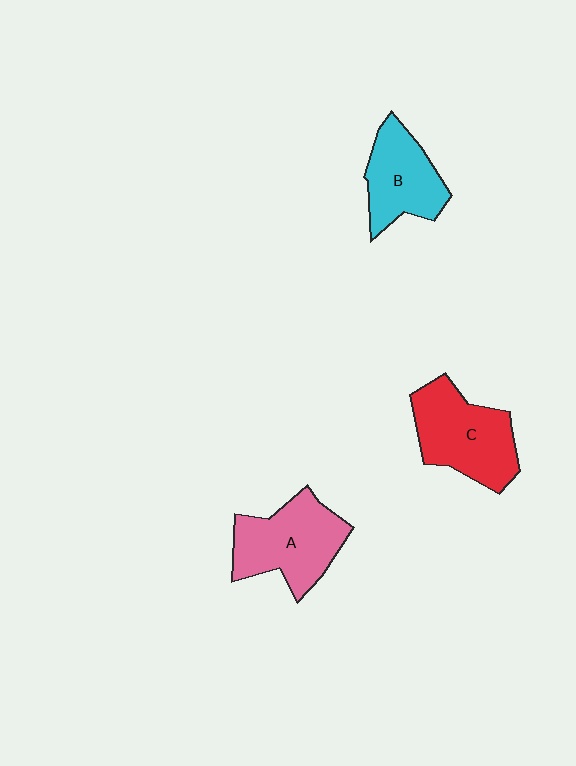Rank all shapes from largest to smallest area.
From largest to smallest: C (red), A (pink), B (cyan).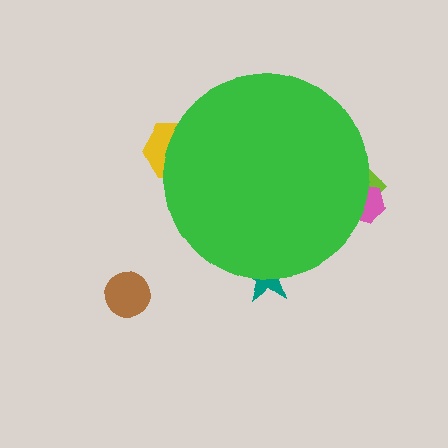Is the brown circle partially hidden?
No, the brown circle is fully visible.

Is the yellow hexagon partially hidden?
Yes, the yellow hexagon is partially hidden behind the green circle.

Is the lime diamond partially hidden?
Yes, the lime diamond is partially hidden behind the green circle.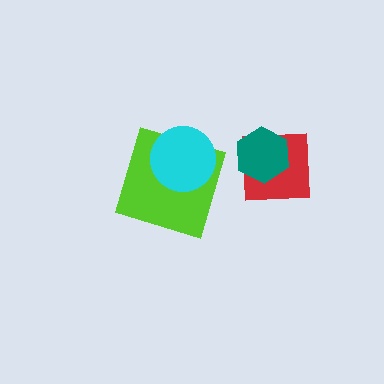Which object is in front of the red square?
The teal hexagon is in front of the red square.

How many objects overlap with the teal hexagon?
1 object overlaps with the teal hexagon.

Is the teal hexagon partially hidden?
No, no other shape covers it.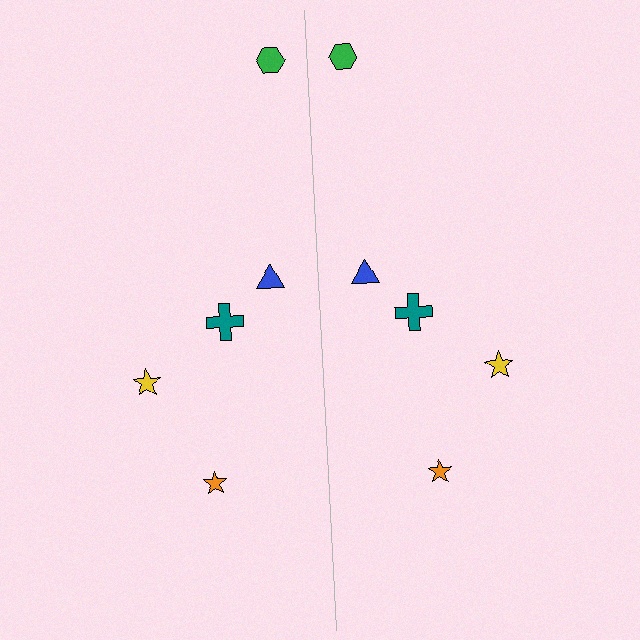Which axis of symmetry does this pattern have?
The pattern has a vertical axis of symmetry running through the center of the image.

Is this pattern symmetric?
Yes, this pattern has bilateral (reflection) symmetry.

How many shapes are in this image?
There are 10 shapes in this image.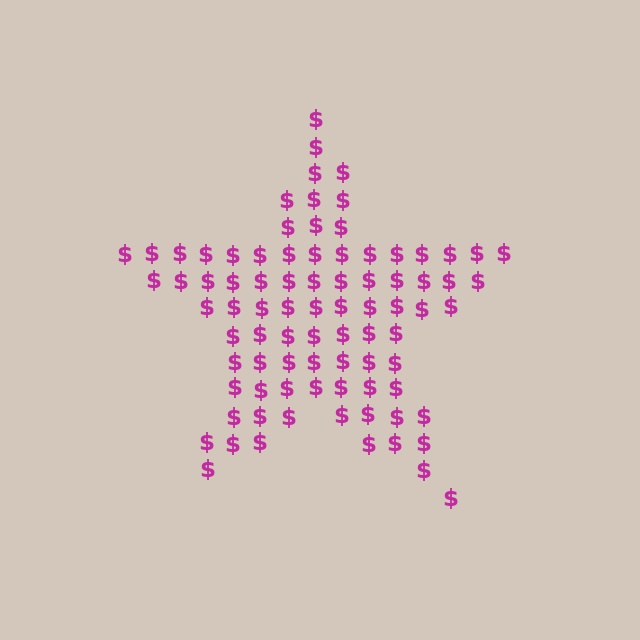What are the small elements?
The small elements are dollar signs.